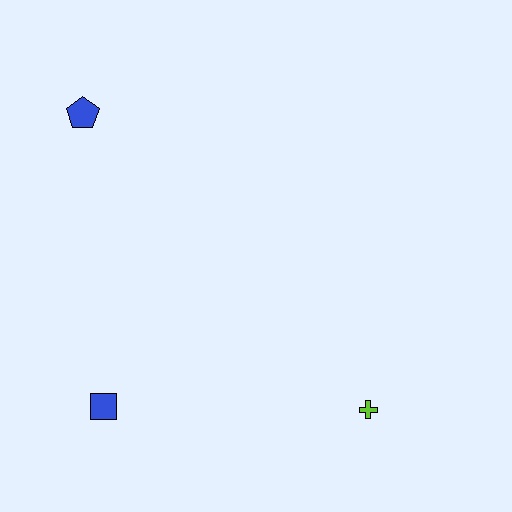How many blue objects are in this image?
There are 2 blue objects.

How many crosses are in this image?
There is 1 cross.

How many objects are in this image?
There are 3 objects.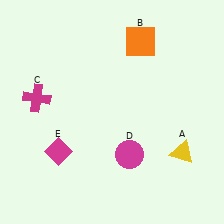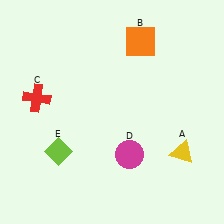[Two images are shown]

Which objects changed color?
C changed from magenta to red. E changed from magenta to lime.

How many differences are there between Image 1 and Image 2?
There are 2 differences between the two images.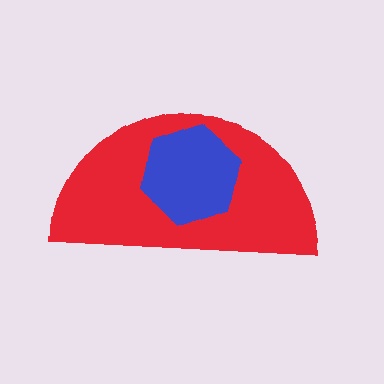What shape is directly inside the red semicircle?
The blue hexagon.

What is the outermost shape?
The red semicircle.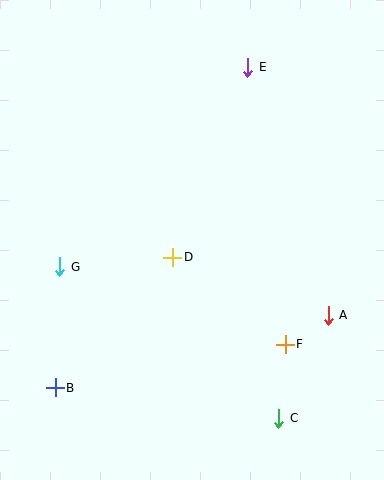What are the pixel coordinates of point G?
Point G is at (60, 267).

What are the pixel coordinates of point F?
Point F is at (285, 345).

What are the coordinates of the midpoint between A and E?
The midpoint between A and E is at (288, 191).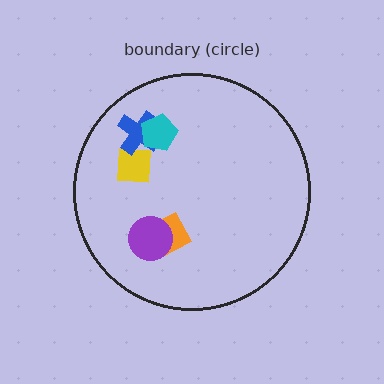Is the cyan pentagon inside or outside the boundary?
Inside.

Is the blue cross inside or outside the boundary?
Inside.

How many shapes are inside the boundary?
5 inside, 0 outside.